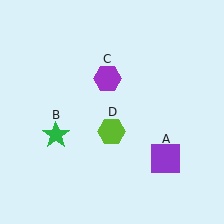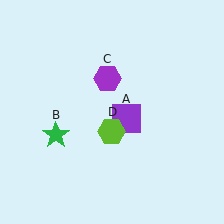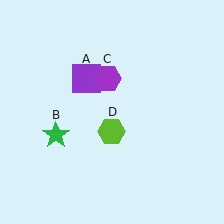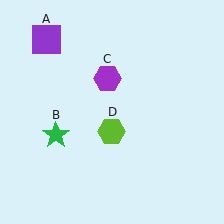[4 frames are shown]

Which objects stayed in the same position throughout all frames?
Green star (object B) and purple hexagon (object C) and lime hexagon (object D) remained stationary.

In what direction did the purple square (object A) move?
The purple square (object A) moved up and to the left.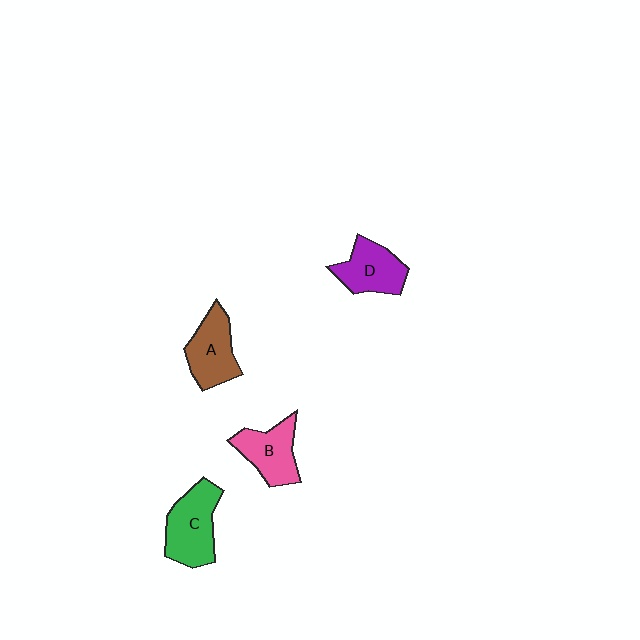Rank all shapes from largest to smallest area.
From largest to smallest: C (green), A (brown), B (pink), D (purple).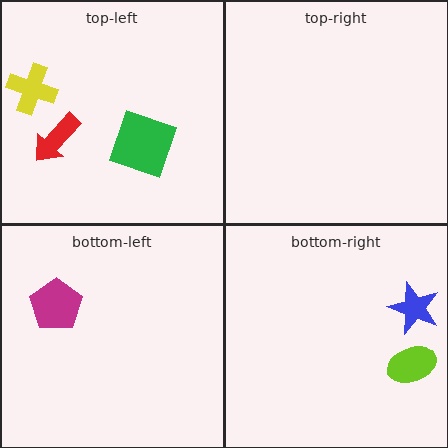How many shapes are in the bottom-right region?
2.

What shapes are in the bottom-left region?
The magenta pentagon.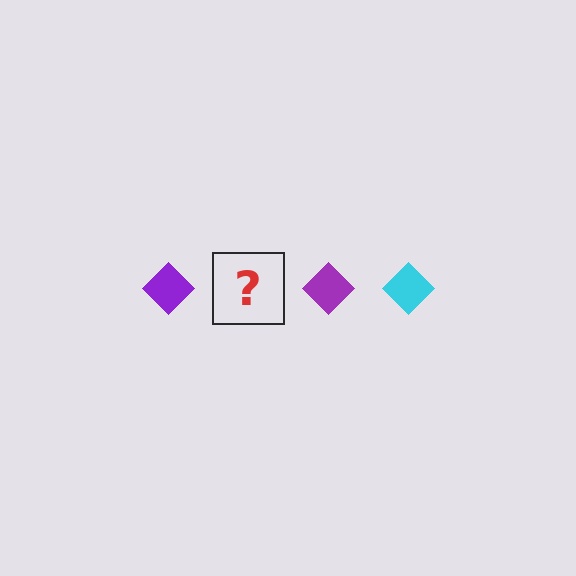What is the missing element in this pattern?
The missing element is a cyan diamond.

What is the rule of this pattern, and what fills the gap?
The rule is that the pattern cycles through purple, cyan diamonds. The gap should be filled with a cyan diamond.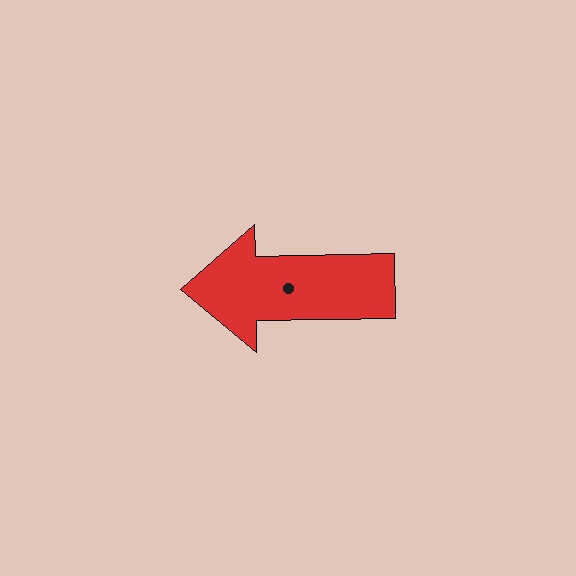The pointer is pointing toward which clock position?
Roughly 9 o'clock.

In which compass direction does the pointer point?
West.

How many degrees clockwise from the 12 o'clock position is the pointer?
Approximately 269 degrees.